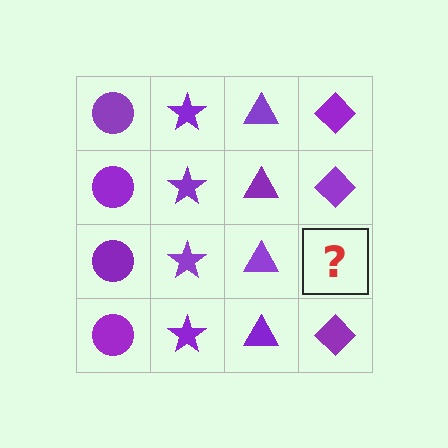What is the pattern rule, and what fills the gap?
The rule is that each column has a consistent shape. The gap should be filled with a purple diamond.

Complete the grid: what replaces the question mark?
The question mark should be replaced with a purple diamond.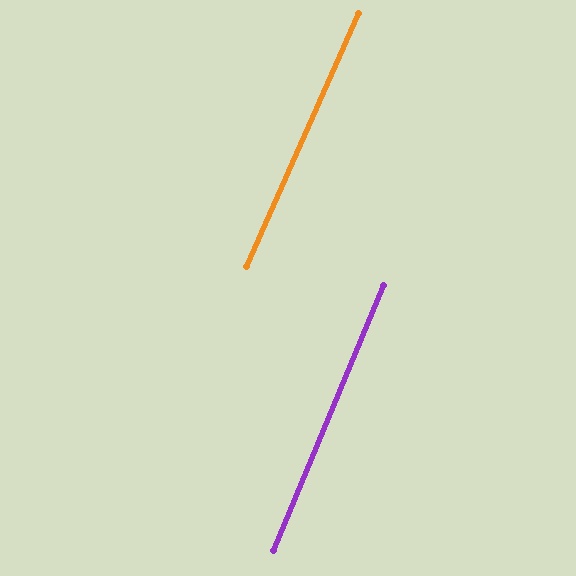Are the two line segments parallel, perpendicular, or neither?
Parallel — their directions differ by only 1.5°.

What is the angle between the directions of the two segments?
Approximately 1 degree.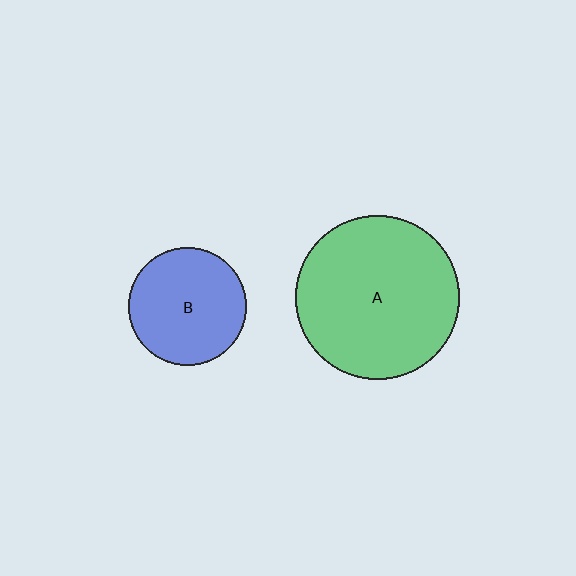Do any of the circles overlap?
No, none of the circles overlap.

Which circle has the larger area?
Circle A (green).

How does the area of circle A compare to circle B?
Approximately 1.9 times.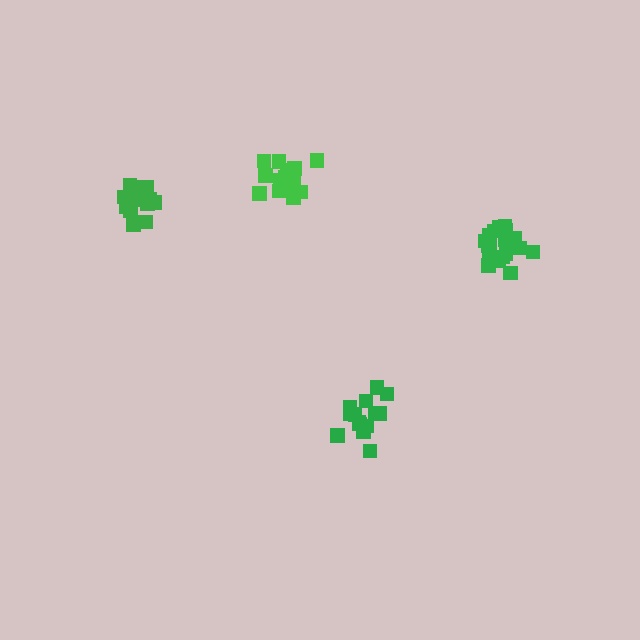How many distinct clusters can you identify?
There are 4 distinct clusters.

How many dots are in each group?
Group 1: 15 dots, Group 2: 18 dots, Group 3: 14 dots, Group 4: 15 dots (62 total).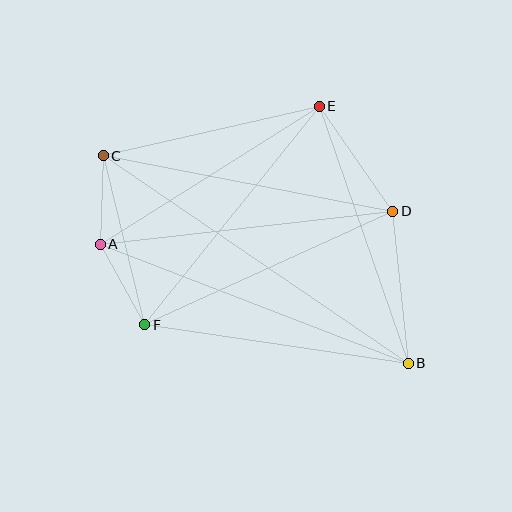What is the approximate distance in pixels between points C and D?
The distance between C and D is approximately 295 pixels.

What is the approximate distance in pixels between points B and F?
The distance between B and F is approximately 267 pixels.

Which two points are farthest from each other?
Points B and C are farthest from each other.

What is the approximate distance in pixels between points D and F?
The distance between D and F is approximately 273 pixels.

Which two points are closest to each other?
Points A and C are closest to each other.